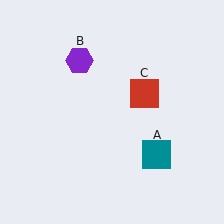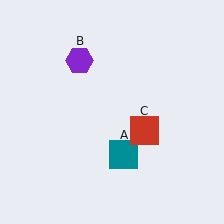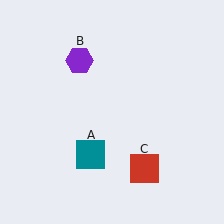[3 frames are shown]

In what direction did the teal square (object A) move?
The teal square (object A) moved left.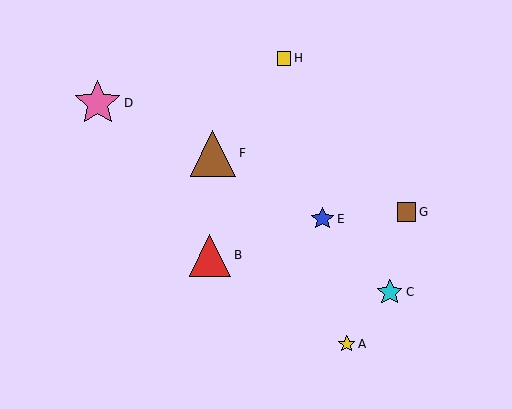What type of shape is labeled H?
Shape H is a yellow square.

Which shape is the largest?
The pink star (labeled D) is the largest.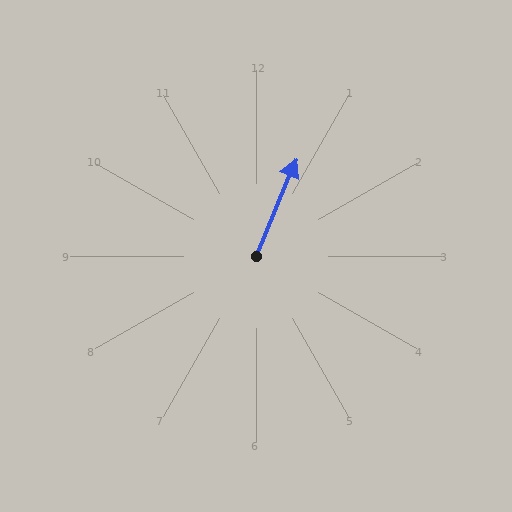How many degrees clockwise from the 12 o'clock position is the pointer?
Approximately 22 degrees.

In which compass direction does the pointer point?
North.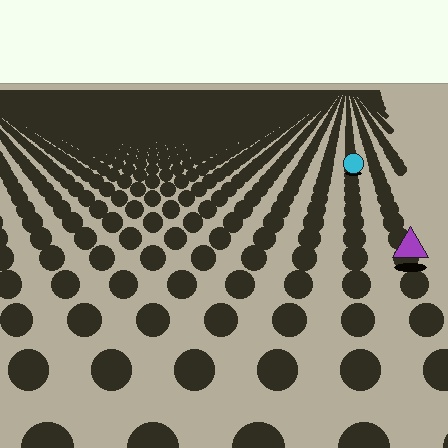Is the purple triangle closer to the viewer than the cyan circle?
Yes. The purple triangle is closer — you can tell from the texture gradient: the ground texture is coarser near it.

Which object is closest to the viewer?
The purple triangle is closest. The texture marks near it are larger and more spread out.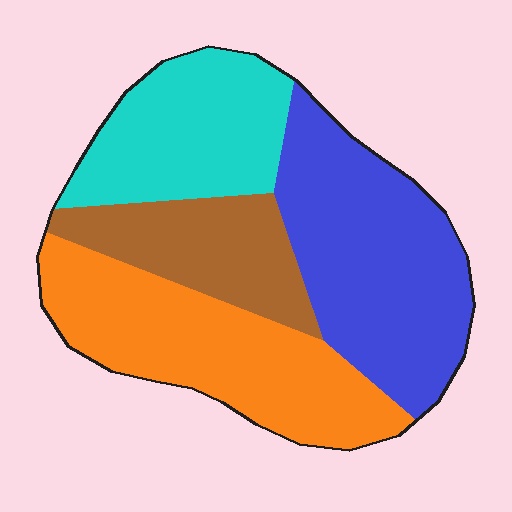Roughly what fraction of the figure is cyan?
Cyan covers about 20% of the figure.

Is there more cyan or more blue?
Blue.